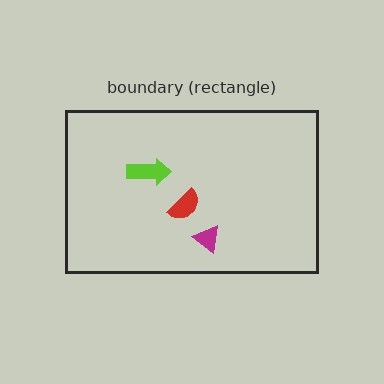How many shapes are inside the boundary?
3 inside, 0 outside.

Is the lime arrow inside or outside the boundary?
Inside.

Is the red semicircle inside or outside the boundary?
Inside.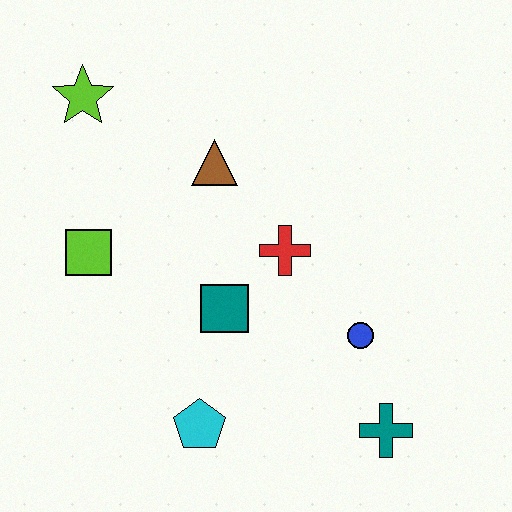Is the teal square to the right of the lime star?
Yes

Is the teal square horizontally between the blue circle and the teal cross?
No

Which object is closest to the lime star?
The brown triangle is closest to the lime star.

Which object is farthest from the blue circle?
The lime star is farthest from the blue circle.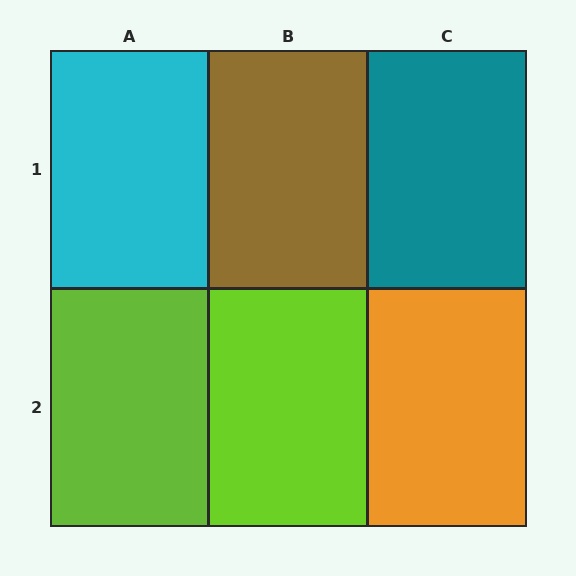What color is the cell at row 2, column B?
Lime.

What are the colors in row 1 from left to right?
Cyan, brown, teal.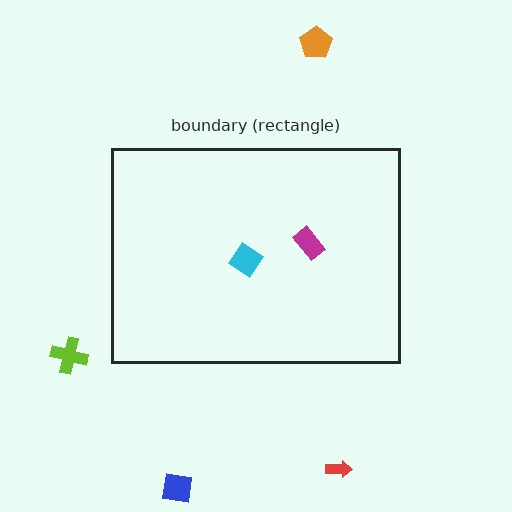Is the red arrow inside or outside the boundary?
Outside.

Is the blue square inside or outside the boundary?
Outside.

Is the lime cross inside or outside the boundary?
Outside.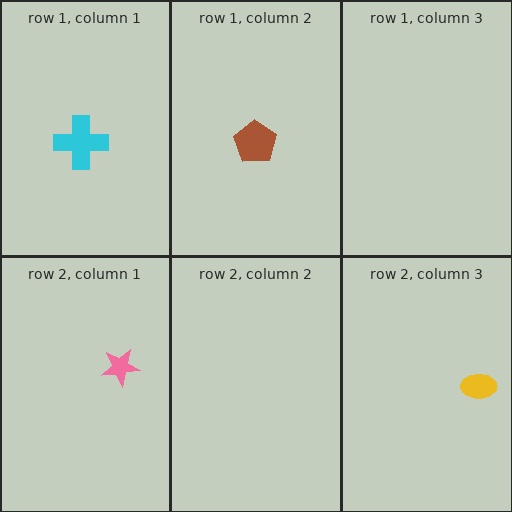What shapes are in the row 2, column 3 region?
The yellow ellipse.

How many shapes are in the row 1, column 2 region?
1.